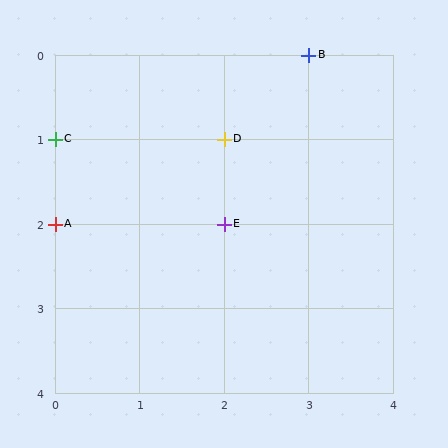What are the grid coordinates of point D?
Point D is at grid coordinates (2, 1).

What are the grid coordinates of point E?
Point E is at grid coordinates (2, 2).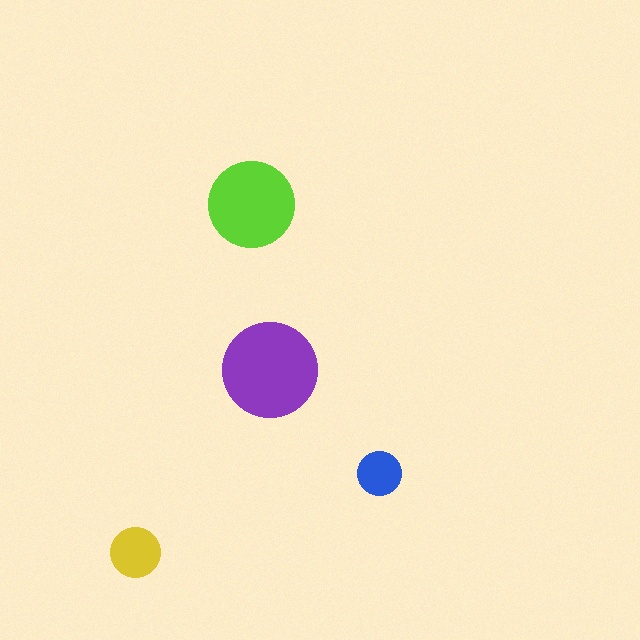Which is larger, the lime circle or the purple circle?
The purple one.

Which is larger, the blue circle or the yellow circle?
The yellow one.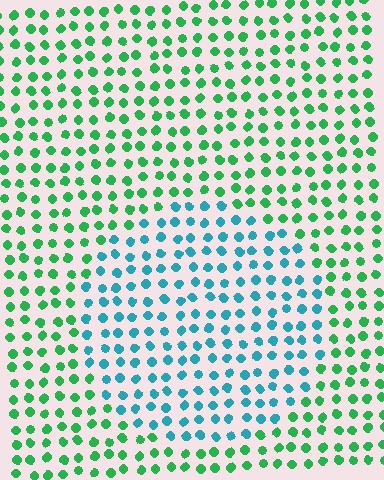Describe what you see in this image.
The image is filled with small green elements in a uniform arrangement. A circle-shaped region is visible where the elements are tinted to a slightly different hue, forming a subtle color boundary.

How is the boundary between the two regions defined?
The boundary is defined purely by a slight shift in hue (about 49 degrees). Spacing, size, and orientation are identical on both sides.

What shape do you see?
I see a circle.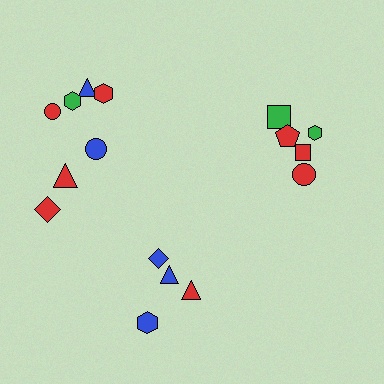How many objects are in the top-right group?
There are 5 objects.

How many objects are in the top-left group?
There are 7 objects.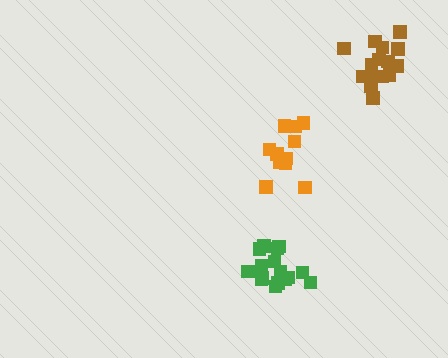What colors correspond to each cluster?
The clusters are colored: brown, orange, green.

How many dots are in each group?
Group 1: 15 dots, Group 2: 11 dots, Group 3: 16 dots (42 total).